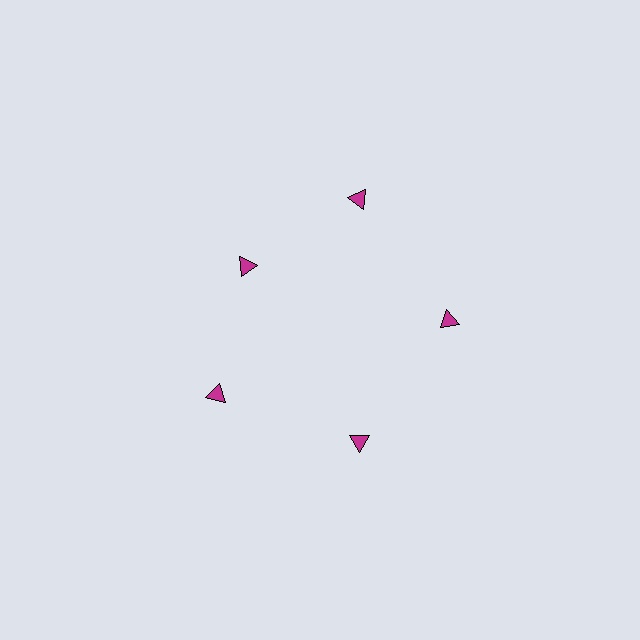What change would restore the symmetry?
The symmetry would be restored by moving it outward, back onto the ring so that all 5 triangles sit at equal angles and equal distance from the center.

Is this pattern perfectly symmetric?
No. The 5 magenta triangles are arranged in a ring, but one element near the 10 o'clock position is pulled inward toward the center, breaking the 5-fold rotational symmetry.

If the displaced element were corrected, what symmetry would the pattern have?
It would have 5-fold rotational symmetry — the pattern would map onto itself every 72 degrees.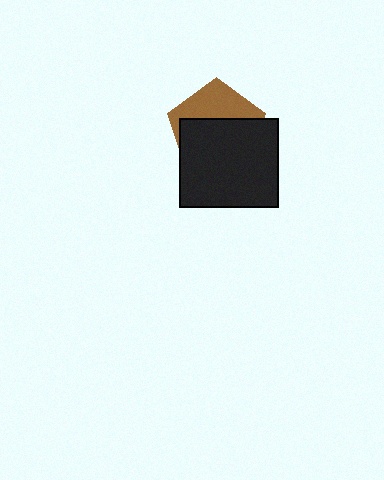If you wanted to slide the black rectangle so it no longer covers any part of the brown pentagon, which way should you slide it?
Slide it down — that is the most direct way to separate the two shapes.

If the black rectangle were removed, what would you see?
You would see the complete brown pentagon.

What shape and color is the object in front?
The object in front is a black rectangle.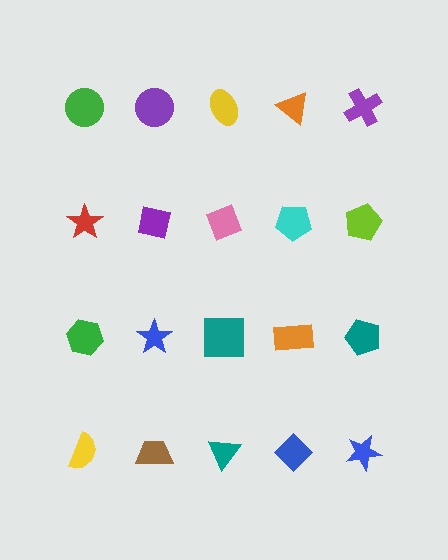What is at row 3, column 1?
A green hexagon.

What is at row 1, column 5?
A purple cross.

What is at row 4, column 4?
A blue diamond.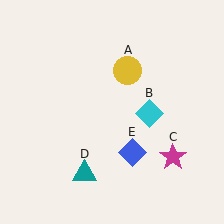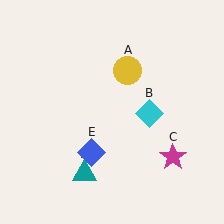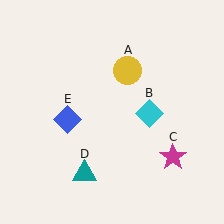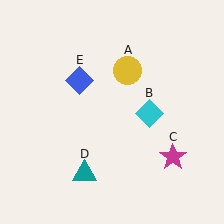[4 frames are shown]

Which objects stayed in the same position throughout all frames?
Yellow circle (object A) and cyan diamond (object B) and magenta star (object C) and teal triangle (object D) remained stationary.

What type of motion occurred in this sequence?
The blue diamond (object E) rotated clockwise around the center of the scene.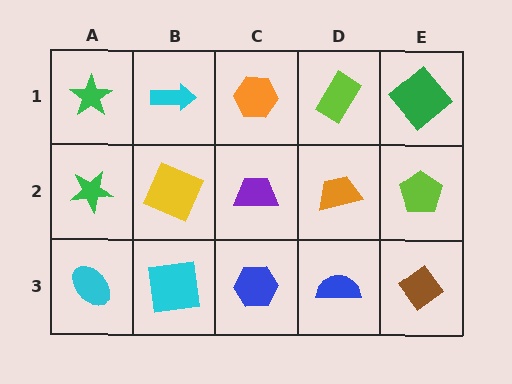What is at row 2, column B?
A yellow square.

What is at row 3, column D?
A blue semicircle.